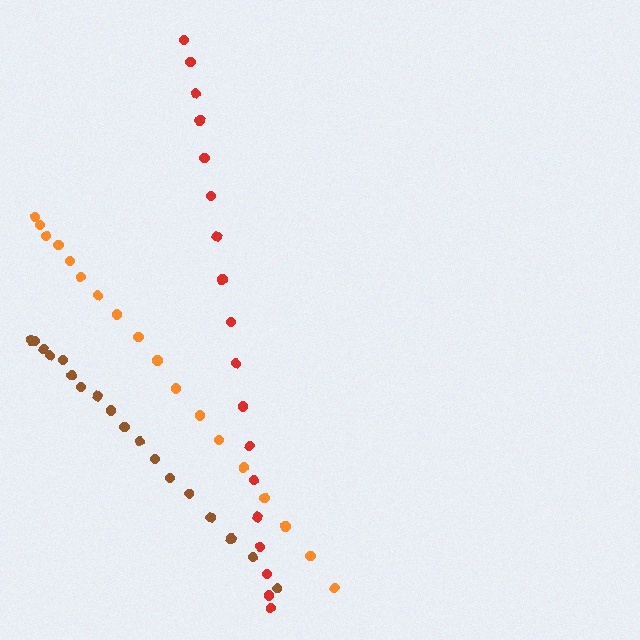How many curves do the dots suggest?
There are 3 distinct paths.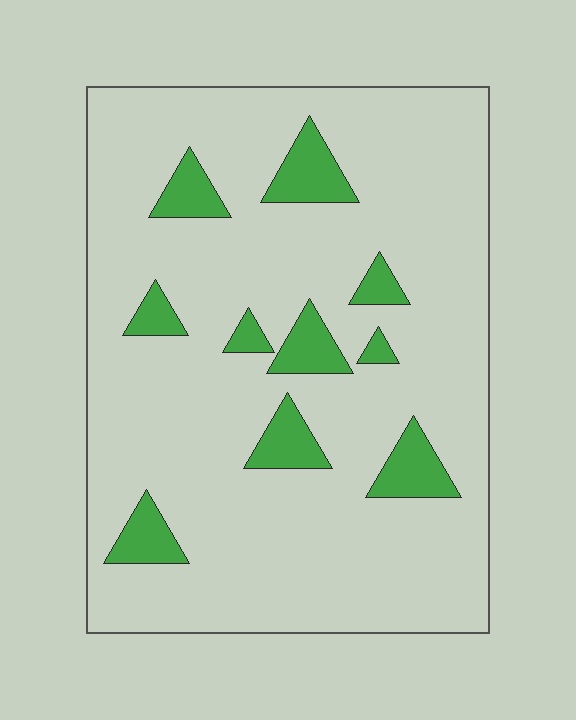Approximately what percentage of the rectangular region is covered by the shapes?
Approximately 10%.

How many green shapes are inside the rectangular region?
10.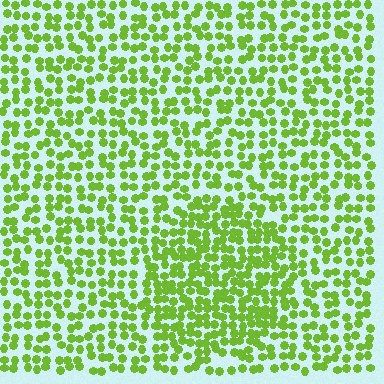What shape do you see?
I see a circle.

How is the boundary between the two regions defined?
The boundary is defined by a change in element density (approximately 1.6x ratio). All elements are the same color, size, and shape.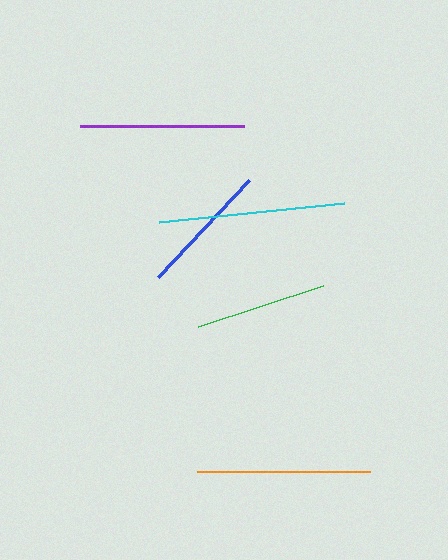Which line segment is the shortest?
The green line is the shortest at approximately 131 pixels.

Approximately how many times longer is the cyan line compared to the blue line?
The cyan line is approximately 1.4 times the length of the blue line.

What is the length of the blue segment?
The blue segment is approximately 133 pixels long.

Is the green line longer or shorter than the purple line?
The purple line is longer than the green line.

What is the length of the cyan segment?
The cyan segment is approximately 186 pixels long.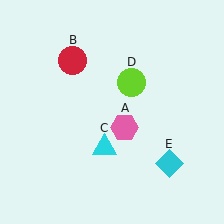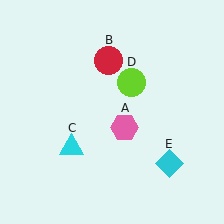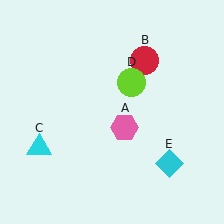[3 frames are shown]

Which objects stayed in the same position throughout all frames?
Pink hexagon (object A) and lime circle (object D) and cyan diamond (object E) remained stationary.